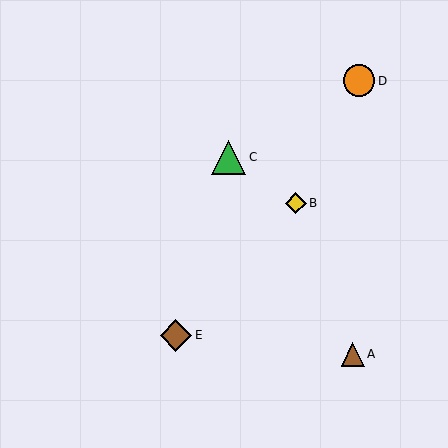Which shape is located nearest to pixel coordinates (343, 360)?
The brown triangle (labeled A) at (353, 354) is nearest to that location.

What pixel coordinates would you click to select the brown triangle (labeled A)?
Click at (353, 354) to select the brown triangle A.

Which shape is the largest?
The green triangle (labeled C) is the largest.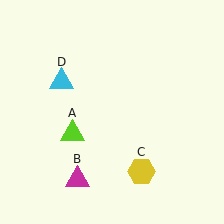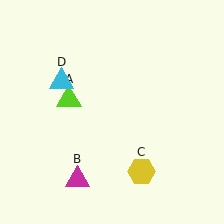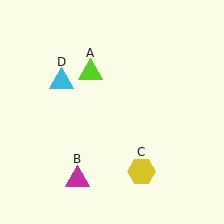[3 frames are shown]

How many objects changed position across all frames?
1 object changed position: lime triangle (object A).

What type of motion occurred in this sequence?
The lime triangle (object A) rotated clockwise around the center of the scene.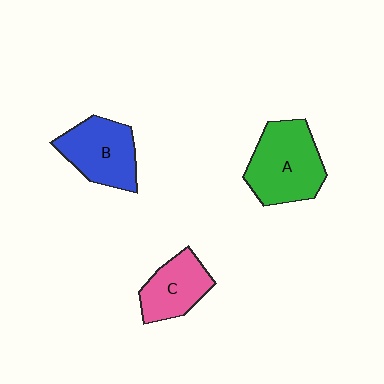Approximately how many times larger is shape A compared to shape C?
Approximately 1.5 times.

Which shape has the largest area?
Shape A (green).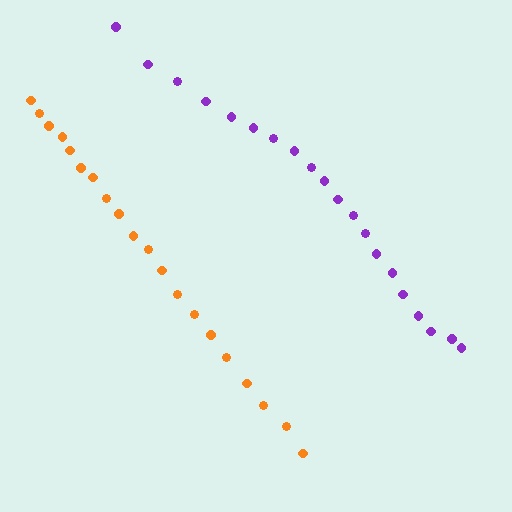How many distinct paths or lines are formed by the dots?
There are 2 distinct paths.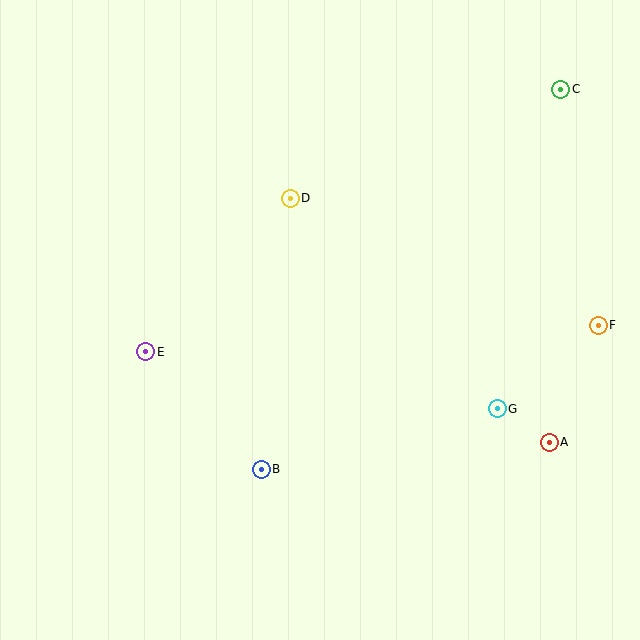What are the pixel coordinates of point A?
Point A is at (549, 442).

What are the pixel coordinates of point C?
Point C is at (561, 89).